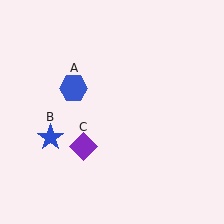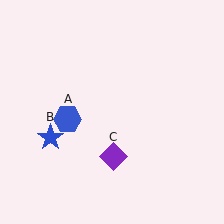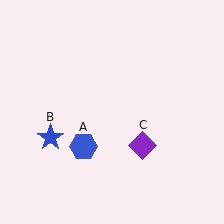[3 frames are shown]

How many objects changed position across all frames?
2 objects changed position: blue hexagon (object A), purple diamond (object C).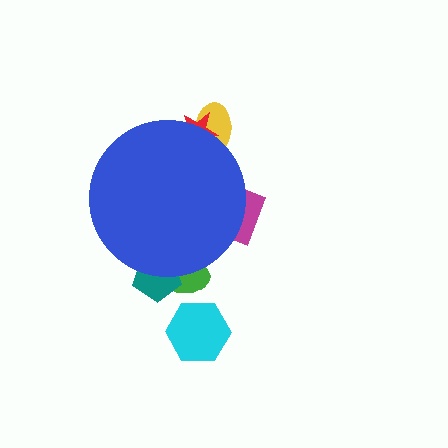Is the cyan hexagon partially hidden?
No, the cyan hexagon is fully visible.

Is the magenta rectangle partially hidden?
Yes, the magenta rectangle is partially hidden behind the blue circle.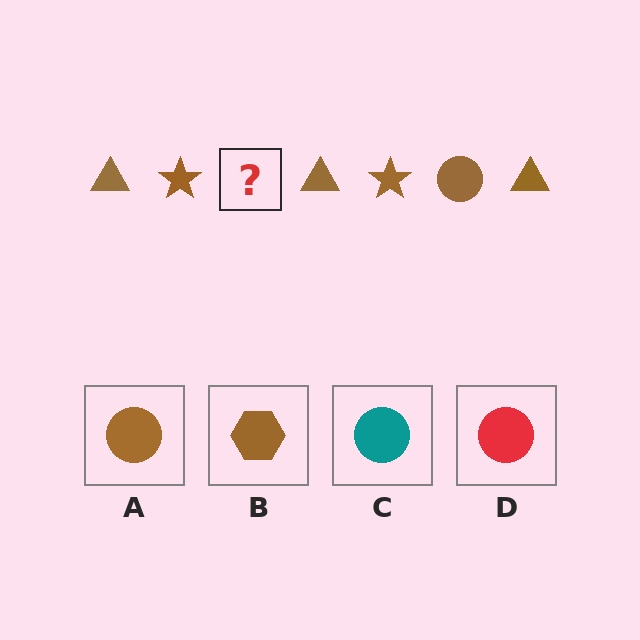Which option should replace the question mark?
Option A.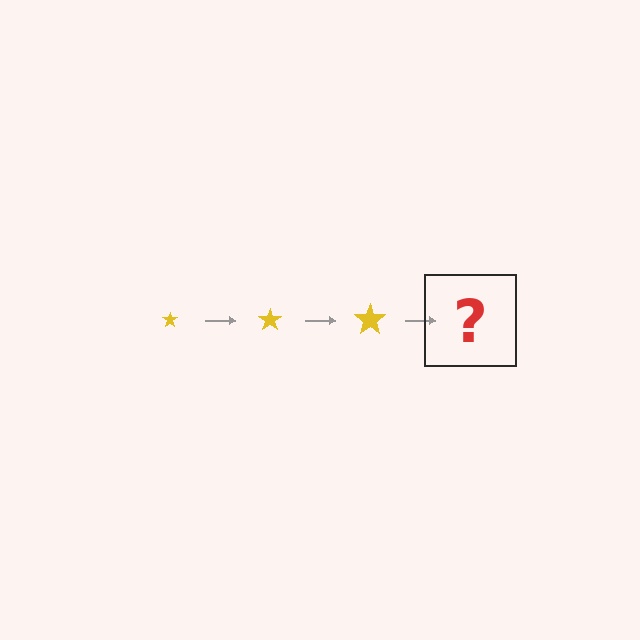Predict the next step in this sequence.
The next step is a yellow star, larger than the previous one.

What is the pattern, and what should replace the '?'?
The pattern is that the star gets progressively larger each step. The '?' should be a yellow star, larger than the previous one.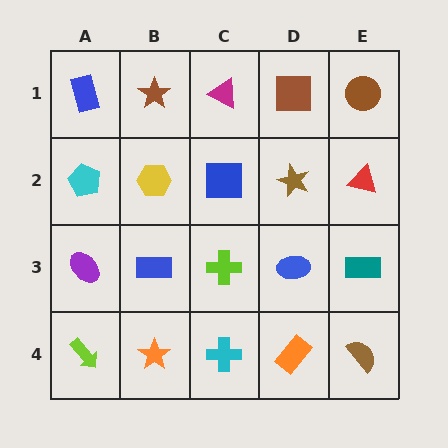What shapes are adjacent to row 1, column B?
A yellow hexagon (row 2, column B), a blue rectangle (row 1, column A), a magenta triangle (row 1, column C).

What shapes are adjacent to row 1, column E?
A red triangle (row 2, column E), a brown square (row 1, column D).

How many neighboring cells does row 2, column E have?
3.